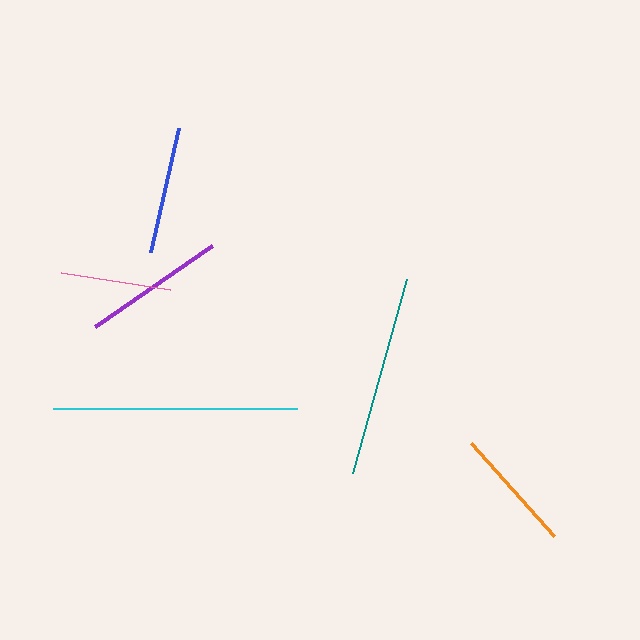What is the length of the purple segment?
The purple segment is approximately 143 pixels long.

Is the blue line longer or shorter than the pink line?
The blue line is longer than the pink line.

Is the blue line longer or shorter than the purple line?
The purple line is longer than the blue line.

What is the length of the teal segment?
The teal segment is approximately 201 pixels long.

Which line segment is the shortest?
The pink line is the shortest at approximately 111 pixels.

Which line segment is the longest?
The cyan line is the longest at approximately 244 pixels.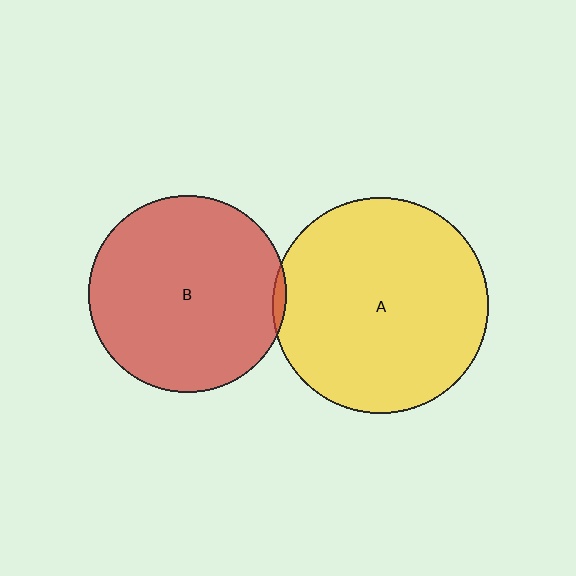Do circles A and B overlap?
Yes.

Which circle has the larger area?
Circle A (yellow).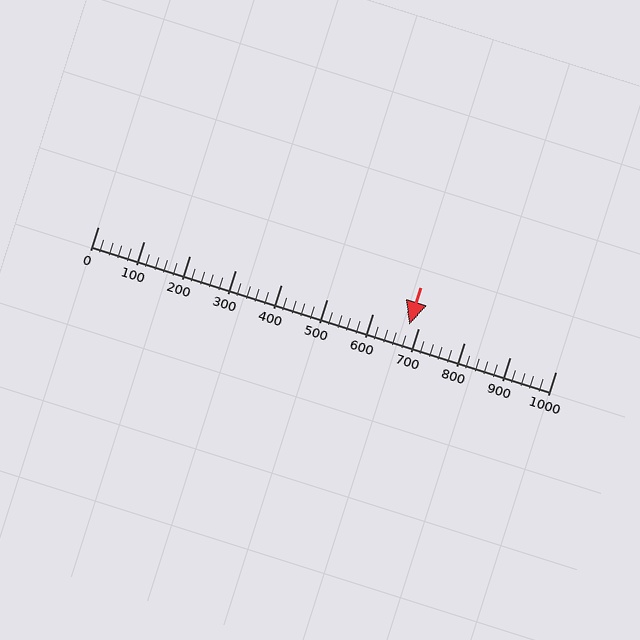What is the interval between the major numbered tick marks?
The major tick marks are spaced 100 units apart.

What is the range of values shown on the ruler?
The ruler shows values from 0 to 1000.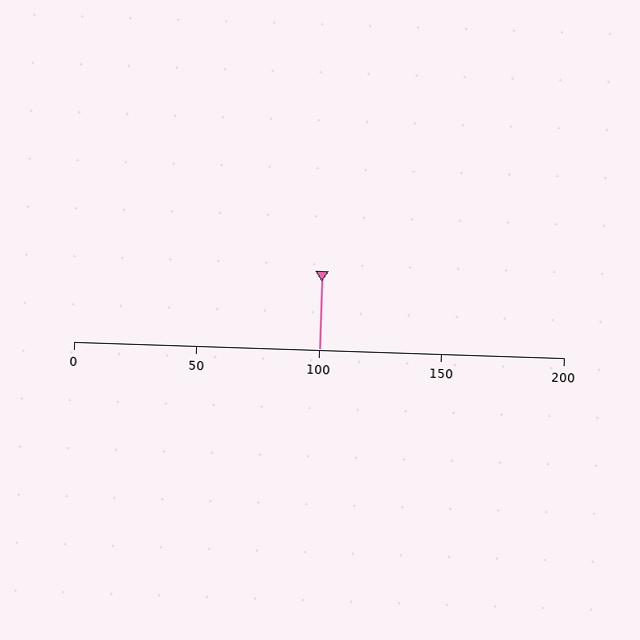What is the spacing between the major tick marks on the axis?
The major ticks are spaced 50 apart.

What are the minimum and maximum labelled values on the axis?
The axis runs from 0 to 200.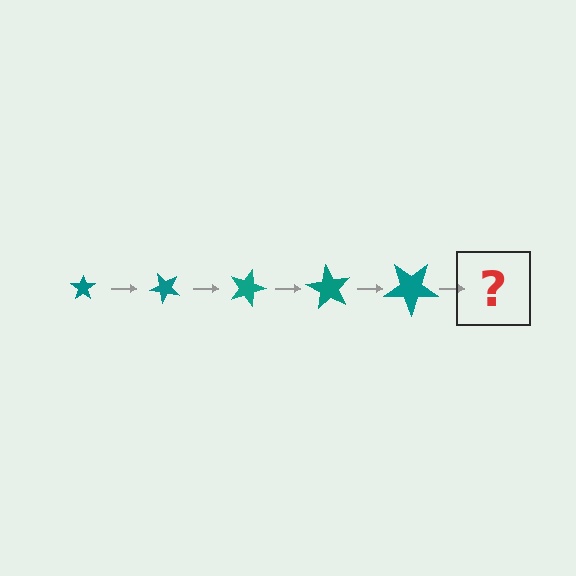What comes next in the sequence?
The next element should be a star, larger than the previous one and rotated 225 degrees from the start.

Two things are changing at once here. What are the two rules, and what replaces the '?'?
The two rules are that the star grows larger each step and it rotates 45 degrees each step. The '?' should be a star, larger than the previous one and rotated 225 degrees from the start.